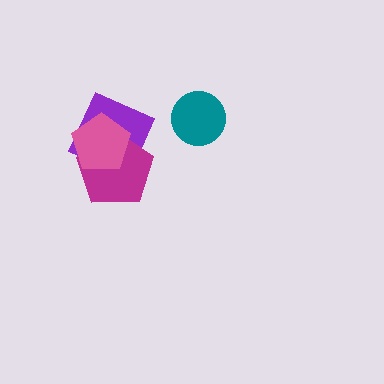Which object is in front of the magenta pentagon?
The pink pentagon is in front of the magenta pentagon.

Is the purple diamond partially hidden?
Yes, it is partially covered by another shape.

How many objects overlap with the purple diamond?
2 objects overlap with the purple diamond.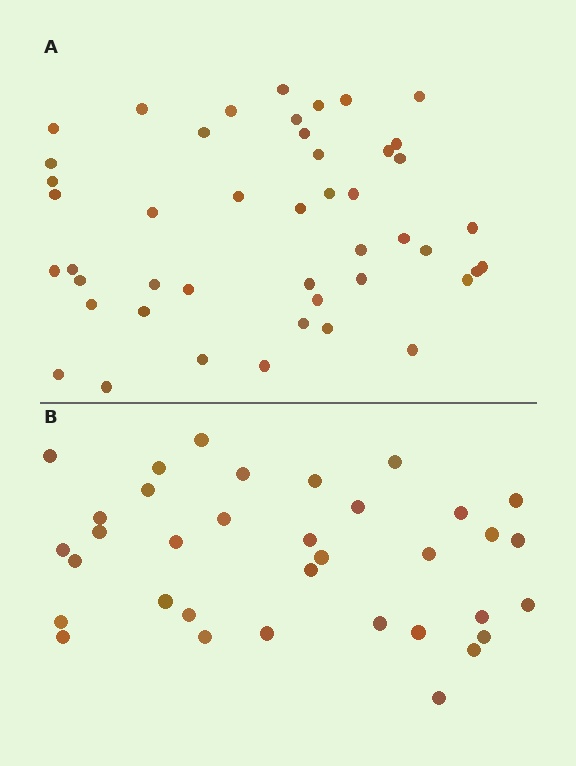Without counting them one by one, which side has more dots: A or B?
Region A (the top region) has more dots.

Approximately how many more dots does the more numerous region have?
Region A has roughly 12 or so more dots than region B.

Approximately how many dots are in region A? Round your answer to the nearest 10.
About 50 dots. (The exact count is 46, which rounds to 50.)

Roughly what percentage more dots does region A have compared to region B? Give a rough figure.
About 30% more.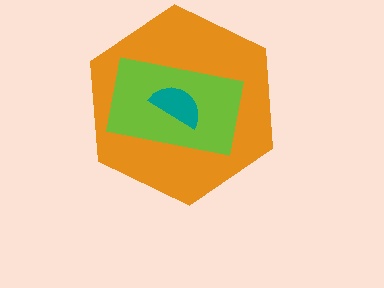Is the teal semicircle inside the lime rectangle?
Yes.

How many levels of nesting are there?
3.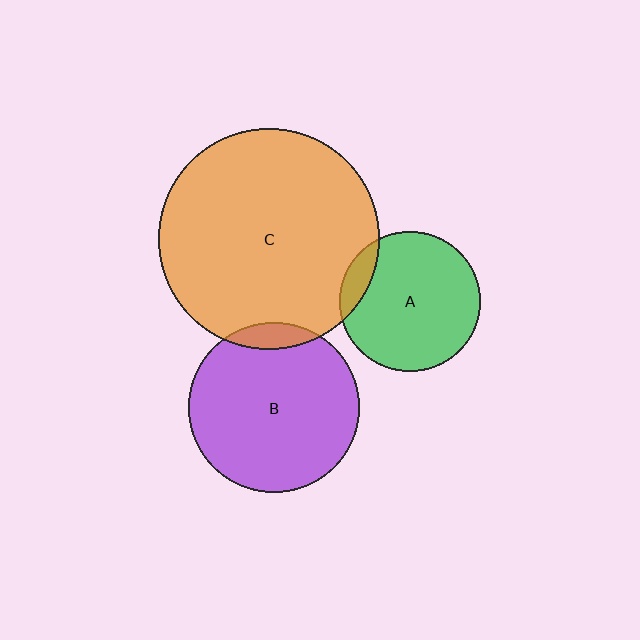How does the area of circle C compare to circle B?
Approximately 1.7 times.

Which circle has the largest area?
Circle C (orange).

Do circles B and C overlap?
Yes.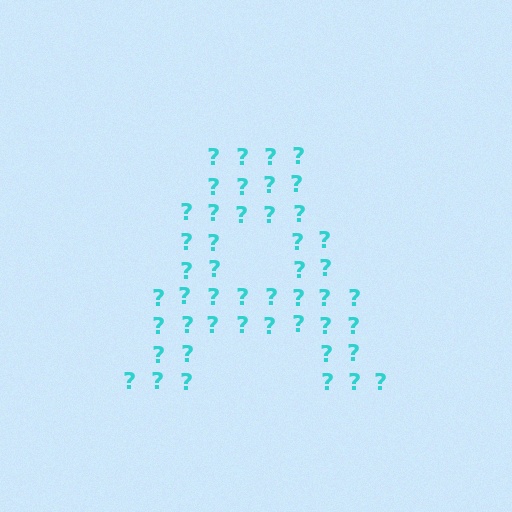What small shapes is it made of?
It is made of small question marks.